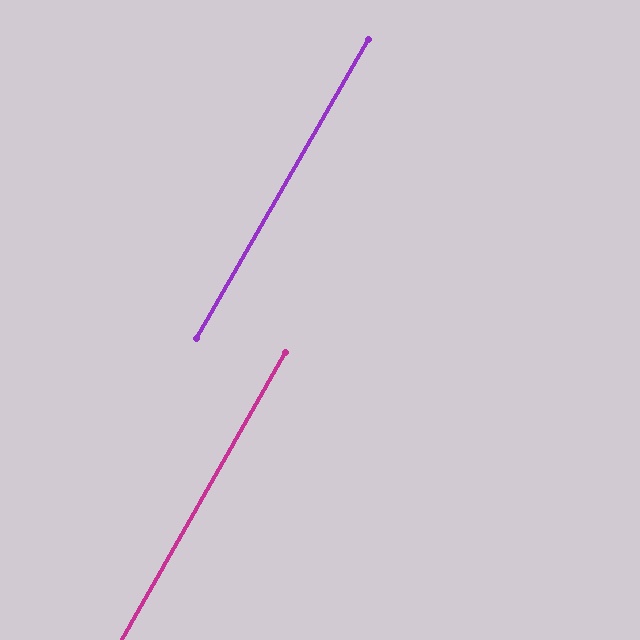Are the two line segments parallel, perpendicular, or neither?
Parallel — their directions differ by only 0.3°.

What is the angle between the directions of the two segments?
Approximately 0 degrees.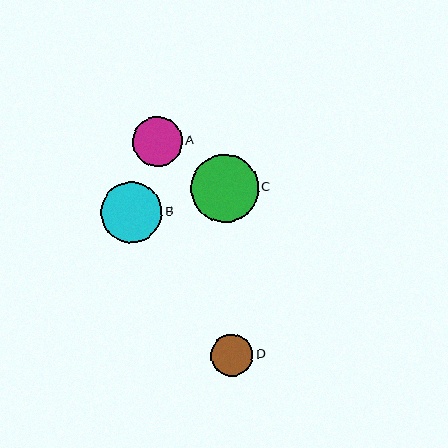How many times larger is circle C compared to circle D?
Circle C is approximately 1.6 times the size of circle D.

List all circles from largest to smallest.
From largest to smallest: C, B, A, D.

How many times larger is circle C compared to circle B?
Circle C is approximately 1.1 times the size of circle B.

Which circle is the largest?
Circle C is the largest with a size of approximately 68 pixels.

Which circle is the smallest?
Circle D is the smallest with a size of approximately 42 pixels.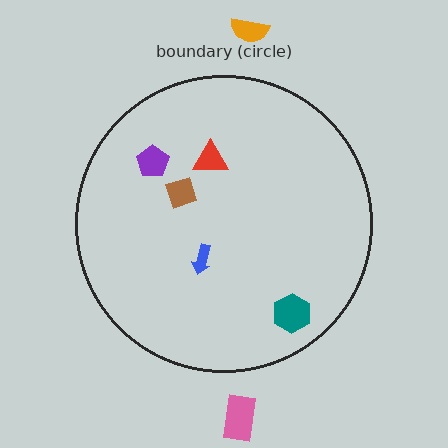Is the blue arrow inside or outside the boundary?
Inside.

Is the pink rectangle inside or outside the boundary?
Outside.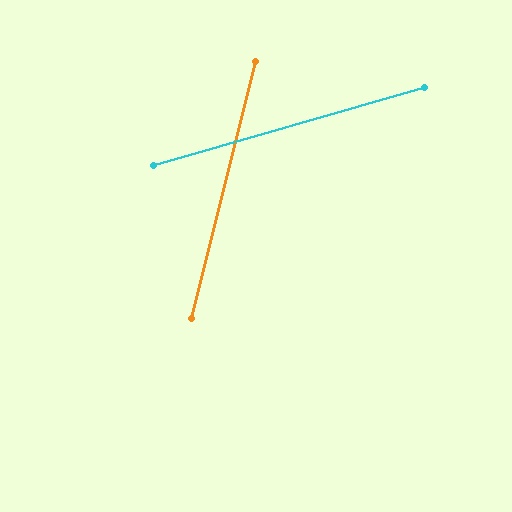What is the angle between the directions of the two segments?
Approximately 60 degrees.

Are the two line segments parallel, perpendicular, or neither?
Neither parallel nor perpendicular — they differ by about 60°.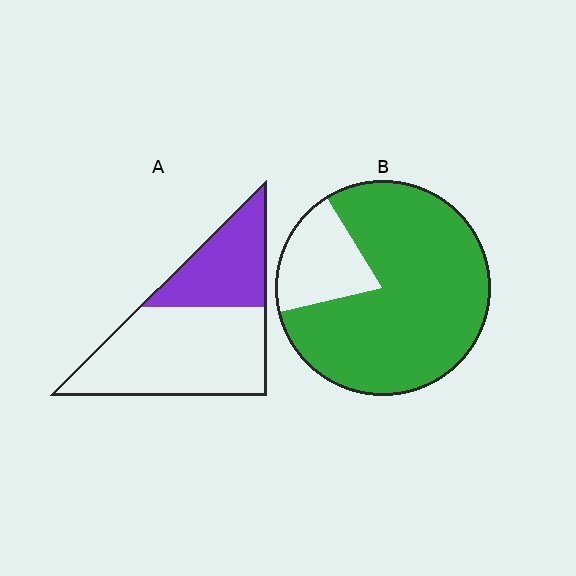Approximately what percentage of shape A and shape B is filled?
A is approximately 35% and B is approximately 80%.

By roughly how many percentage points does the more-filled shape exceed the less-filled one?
By roughly 45 percentage points (B over A).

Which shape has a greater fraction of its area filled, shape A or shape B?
Shape B.